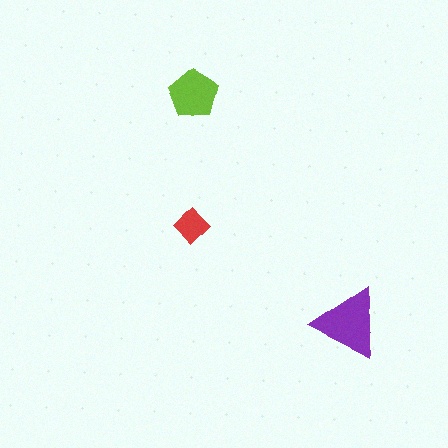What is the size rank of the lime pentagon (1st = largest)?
2nd.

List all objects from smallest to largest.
The red diamond, the lime pentagon, the purple triangle.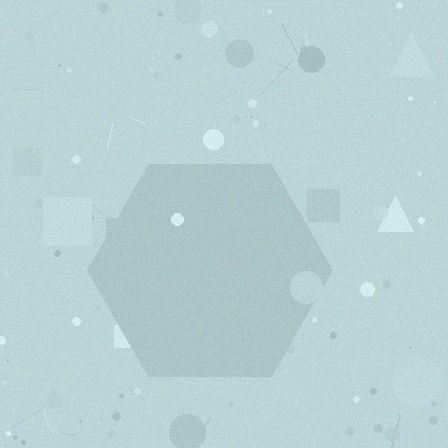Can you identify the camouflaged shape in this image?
The camouflaged shape is a hexagon.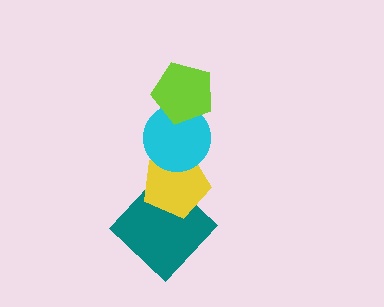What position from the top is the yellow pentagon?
The yellow pentagon is 3rd from the top.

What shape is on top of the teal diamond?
The yellow pentagon is on top of the teal diamond.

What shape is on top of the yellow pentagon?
The cyan circle is on top of the yellow pentagon.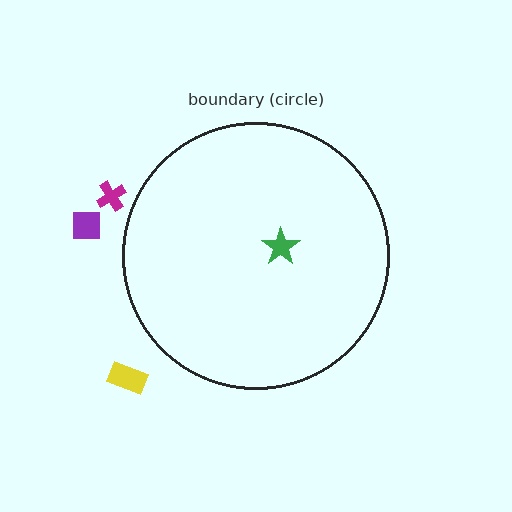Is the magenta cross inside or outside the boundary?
Outside.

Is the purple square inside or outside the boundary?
Outside.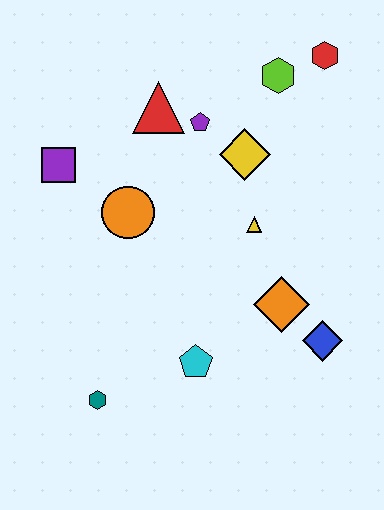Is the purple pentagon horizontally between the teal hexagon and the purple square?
No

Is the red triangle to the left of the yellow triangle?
Yes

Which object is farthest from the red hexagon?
The teal hexagon is farthest from the red hexagon.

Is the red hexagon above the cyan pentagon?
Yes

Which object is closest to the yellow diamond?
The purple pentagon is closest to the yellow diamond.